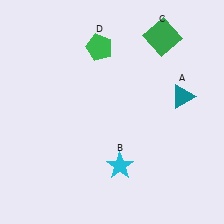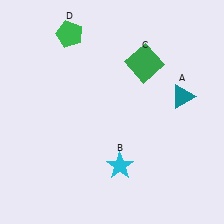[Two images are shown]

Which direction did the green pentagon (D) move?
The green pentagon (D) moved left.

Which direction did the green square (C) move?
The green square (C) moved down.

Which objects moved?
The objects that moved are: the green square (C), the green pentagon (D).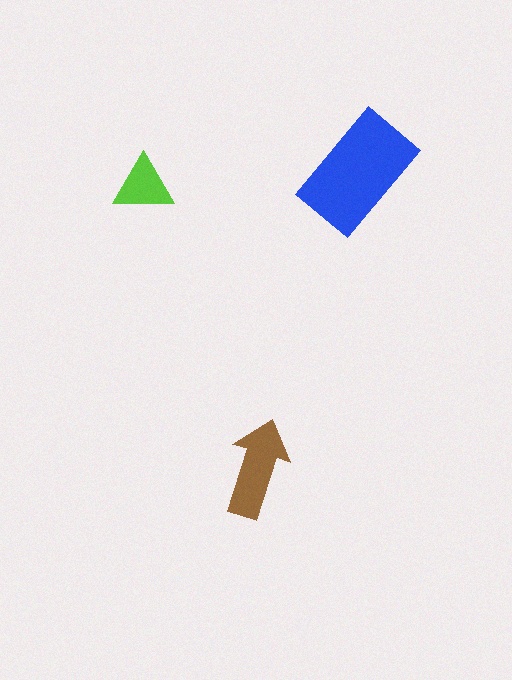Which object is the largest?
The blue rectangle.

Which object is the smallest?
The lime triangle.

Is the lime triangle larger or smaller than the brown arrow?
Smaller.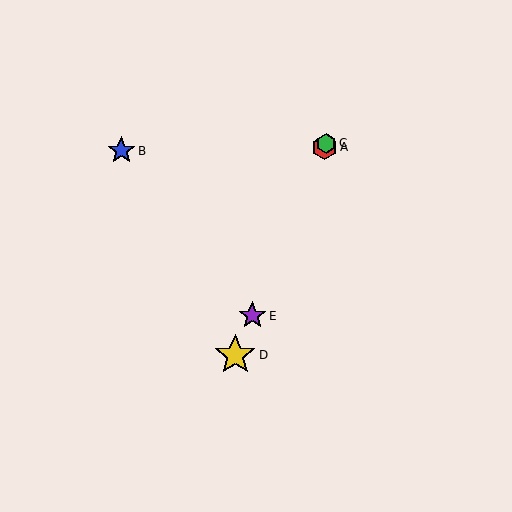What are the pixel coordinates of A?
Object A is at (324, 147).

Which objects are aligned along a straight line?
Objects A, C, D, E are aligned along a straight line.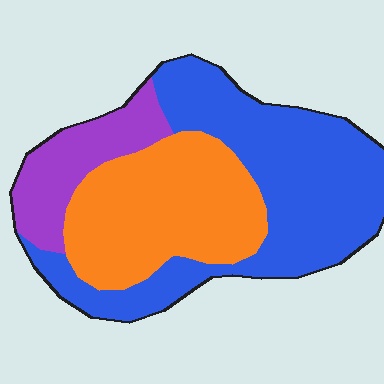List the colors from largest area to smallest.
From largest to smallest: blue, orange, purple.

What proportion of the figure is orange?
Orange takes up between a quarter and a half of the figure.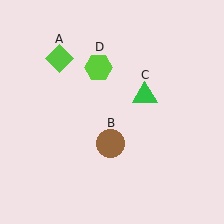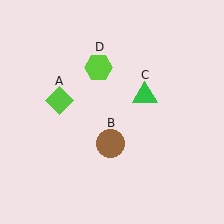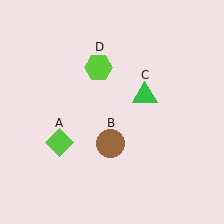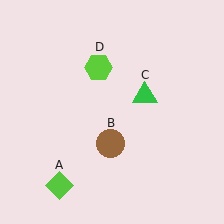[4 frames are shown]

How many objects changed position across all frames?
1 object changed position: lime diamond (object A).